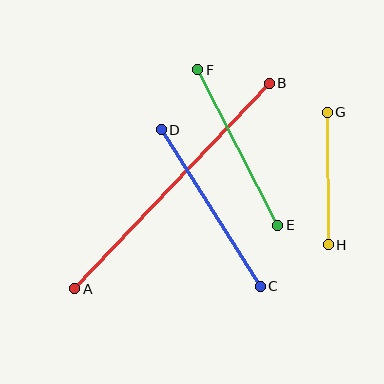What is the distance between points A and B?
The distance is approximately 283 pixels.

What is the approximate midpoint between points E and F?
The midpoint is at approximately (238, 147) pixels.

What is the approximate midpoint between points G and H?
The midpoint is at approximately (328, 178) pixels.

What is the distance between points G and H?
The distance is approximately 133 pixels.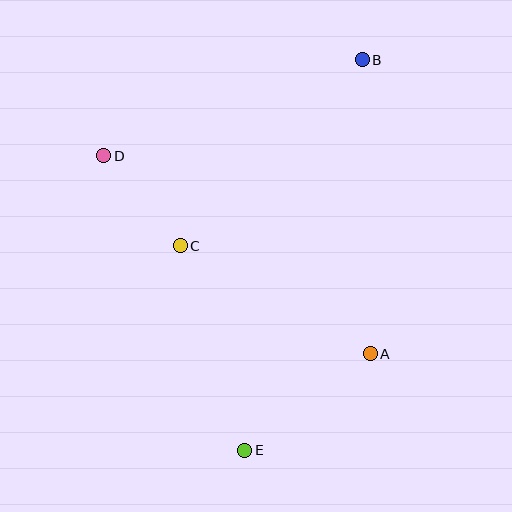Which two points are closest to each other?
Points C and D are closest to each other.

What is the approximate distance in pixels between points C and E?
The distance between C and E is approximately 214 pixels.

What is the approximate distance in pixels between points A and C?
The distance between A and C is approximately 218 pixels.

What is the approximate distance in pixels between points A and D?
The distance between A and D is approximately 332 pixels.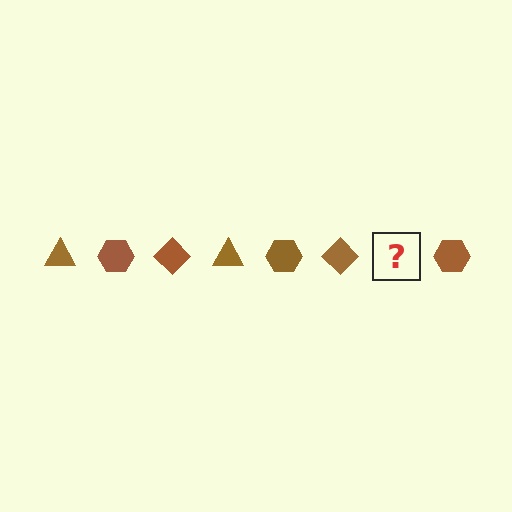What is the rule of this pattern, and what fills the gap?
The rule is that the pattern cycles through triangle, hexagon, diamond shapes in brown. The gap should be filled with a brown triangle.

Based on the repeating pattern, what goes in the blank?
The blank should be a brown triangle.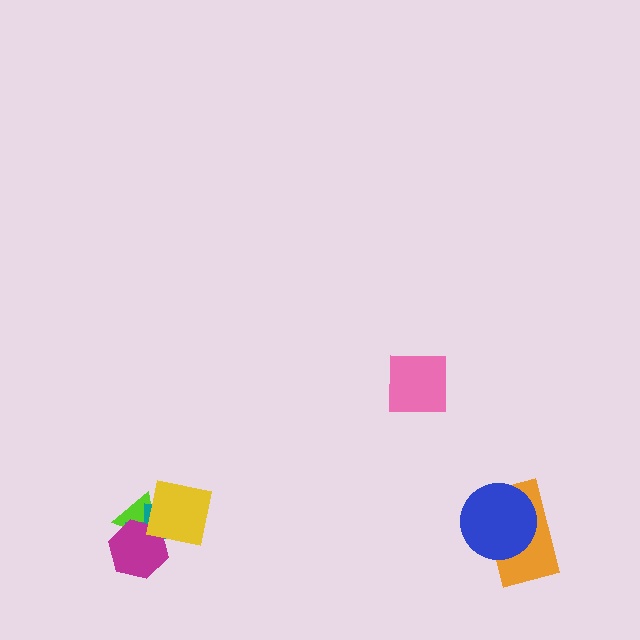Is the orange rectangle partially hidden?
Yes, it is partially covered by another shape.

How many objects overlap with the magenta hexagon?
2 objects overlap with the magenta hexagon.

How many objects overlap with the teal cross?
3 objects overlap with the teal cross.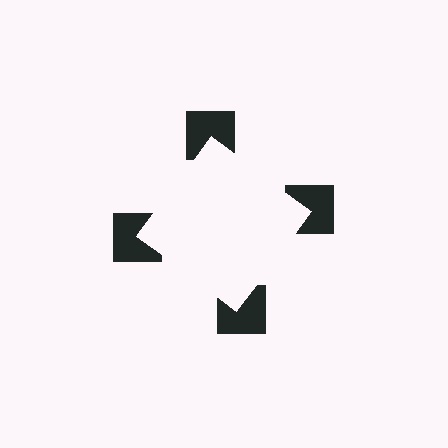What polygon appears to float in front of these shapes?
An illusory square — its edges are inferred from the aligned wedge cuts in the notched squares, not physically drawn.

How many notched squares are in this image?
There are 4 — one at each vertex of the illusory square.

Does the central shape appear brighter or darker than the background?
It typically appears slightly brighter than the background, even though no actual brightness change is drawn.